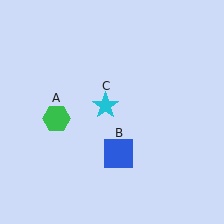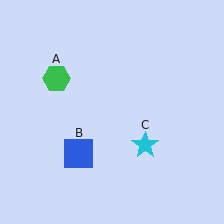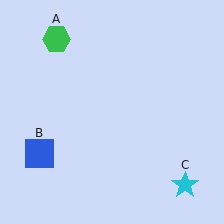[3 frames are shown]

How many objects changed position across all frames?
3 objects changed position: green hexagon (object A), blue square (object B), cyan star (object C).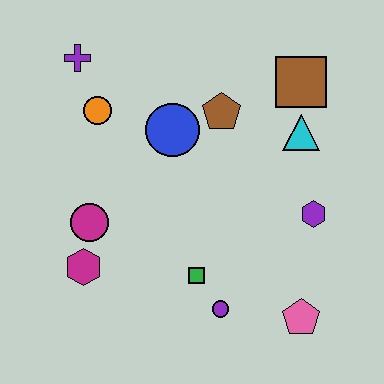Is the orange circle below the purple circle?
No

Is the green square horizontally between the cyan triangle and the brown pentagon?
No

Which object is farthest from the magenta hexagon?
The brown square is farthest from the magenta hexagon.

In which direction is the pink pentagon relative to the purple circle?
The pink pentagon is to the right of the purple circle.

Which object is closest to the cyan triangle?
The brown square is closest to the cyan triangle.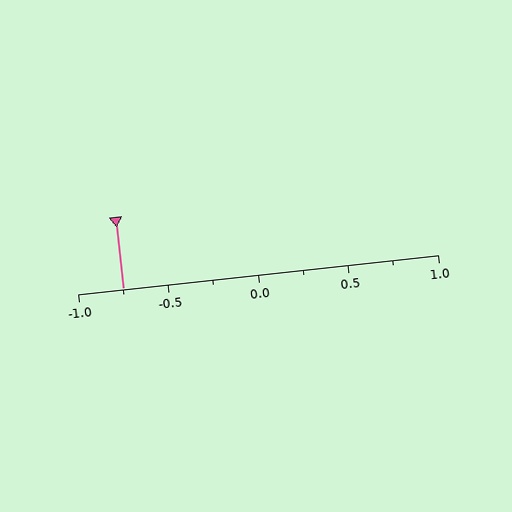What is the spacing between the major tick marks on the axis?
The major ticks are spaced 0.5 apart.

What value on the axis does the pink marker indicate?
The marker indicates approximately -0.75.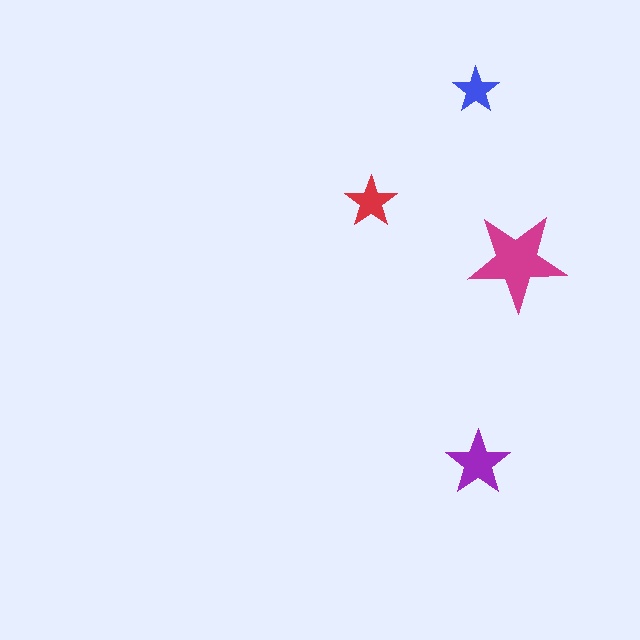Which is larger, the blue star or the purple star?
The purple one.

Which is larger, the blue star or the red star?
The red one.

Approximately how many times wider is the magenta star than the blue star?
About 2 times wider.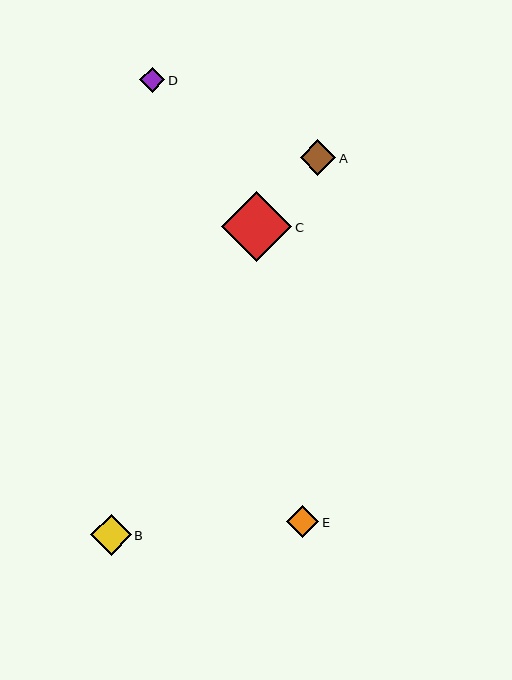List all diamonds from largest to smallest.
From largest to smallest: C, B, A, E, D.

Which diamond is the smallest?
Diamond D is the smallest with a size of approximately 25 pixels.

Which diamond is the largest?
Diamond C is the largest with a size of approximately 70 pixels.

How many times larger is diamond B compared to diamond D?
Diamond B is approximately 1.6 times the size of diamond D.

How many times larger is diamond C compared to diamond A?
Diamond C is approximately 2.0 times the size of diamond A.